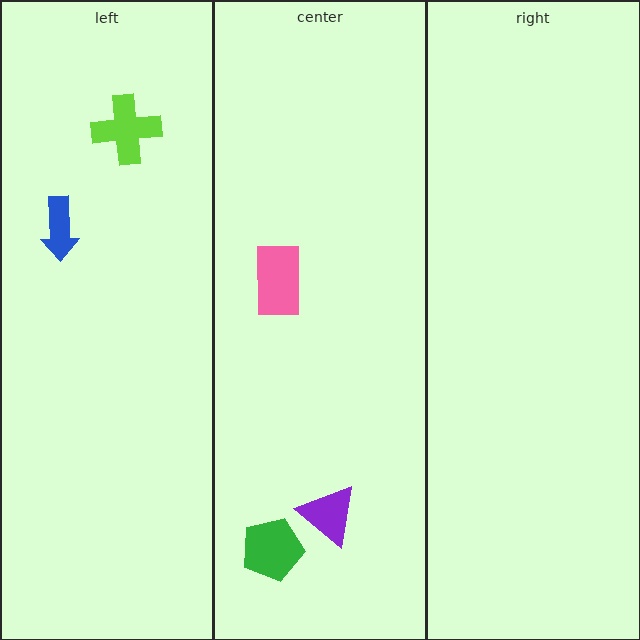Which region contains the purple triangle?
The center region.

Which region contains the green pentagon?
The center region.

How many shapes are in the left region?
2.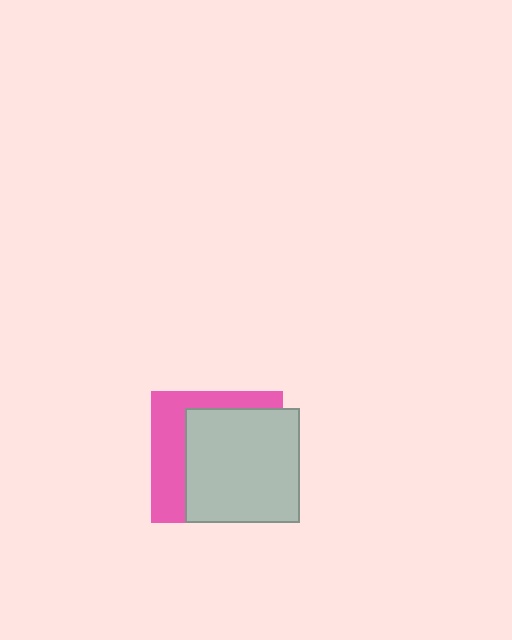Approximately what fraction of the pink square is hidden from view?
Roughly 65% of the pink square is hidden behind the light gray square.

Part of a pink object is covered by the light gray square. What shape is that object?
It is a square.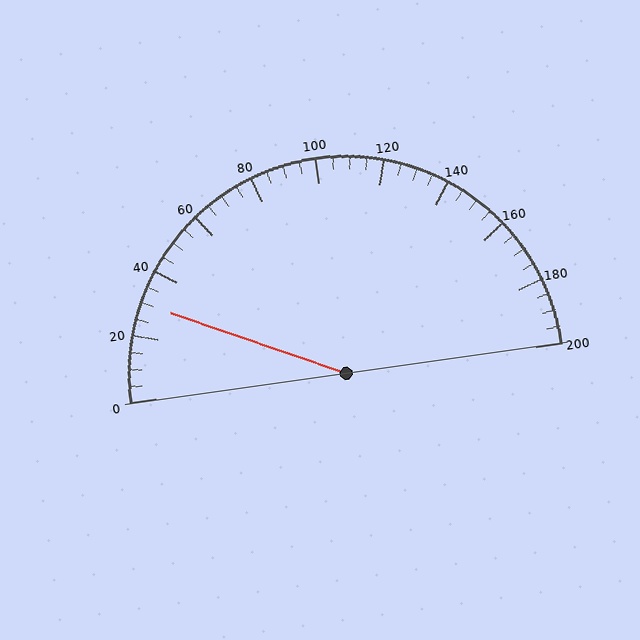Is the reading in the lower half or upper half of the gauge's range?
The reading is in the lower half of the range (0 to 200).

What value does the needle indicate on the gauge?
The needle indicates approximately 30.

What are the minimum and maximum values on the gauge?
The gauge ranges from 0 to 200.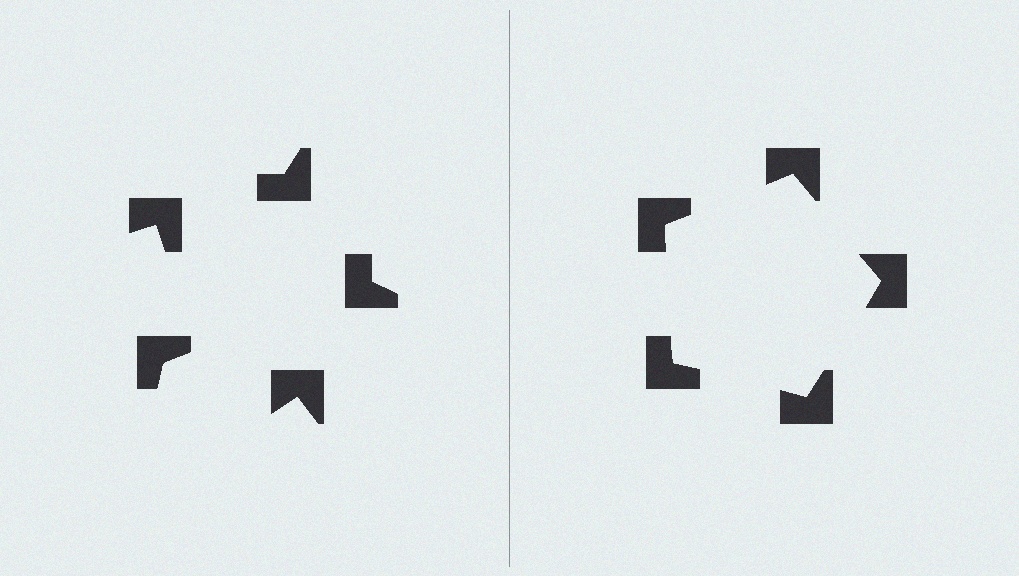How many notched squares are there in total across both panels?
10 — 5 on each side.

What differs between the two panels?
The notched squares are positioned identically on both sides; only the wedge orientations differ. On the right they align to a pentagon; on the left they are misaligned.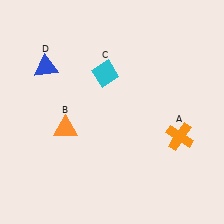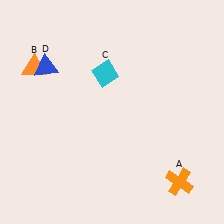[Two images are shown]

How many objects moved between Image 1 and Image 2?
2 objects moved between the two images.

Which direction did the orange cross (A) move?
The orange cross (A) moved down.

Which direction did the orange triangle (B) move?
The orange triangle (B) moved up.